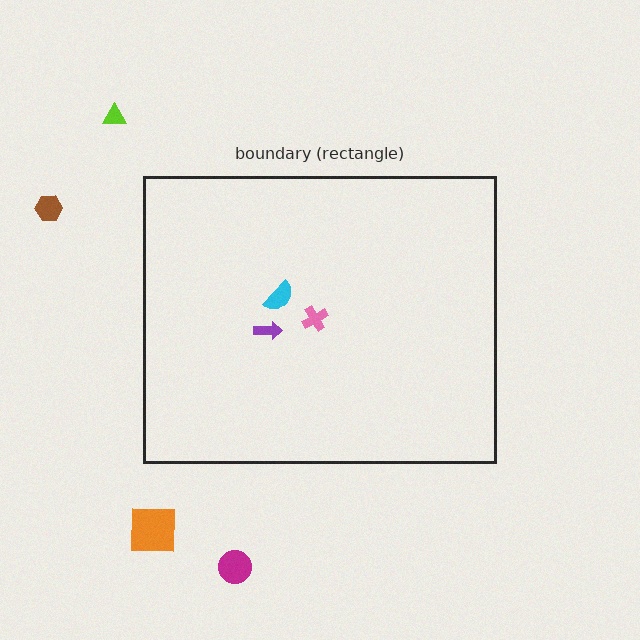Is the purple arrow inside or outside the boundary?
Inside.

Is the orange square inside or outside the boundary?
Outside.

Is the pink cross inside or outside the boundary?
Inside.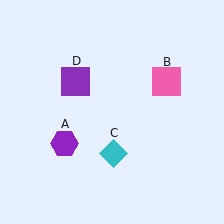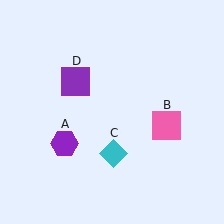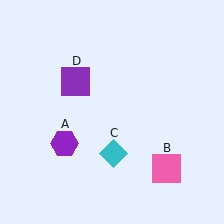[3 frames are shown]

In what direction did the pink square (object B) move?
The pink square (object B) moved down.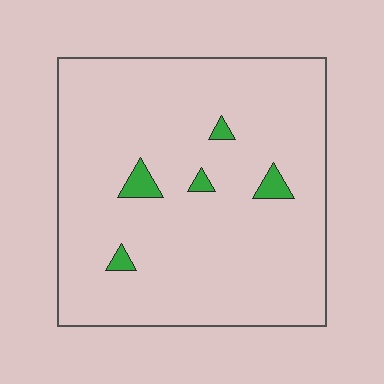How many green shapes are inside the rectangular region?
5.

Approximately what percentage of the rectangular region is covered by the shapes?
Approximately 5%.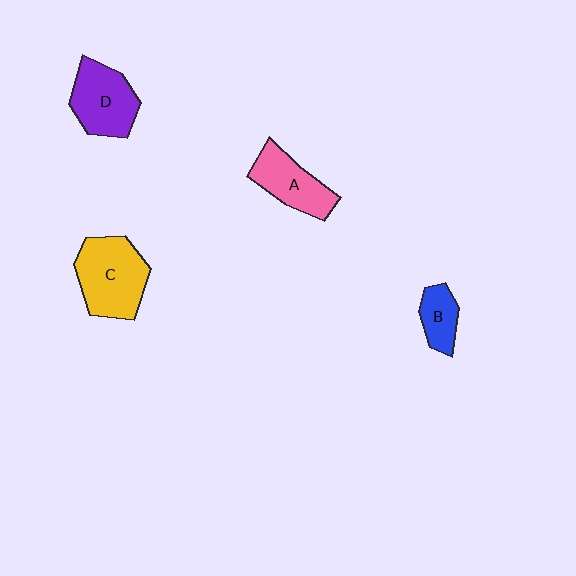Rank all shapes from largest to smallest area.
From largest to smallest: C (yellow), D (purple), A (pink), B (blue).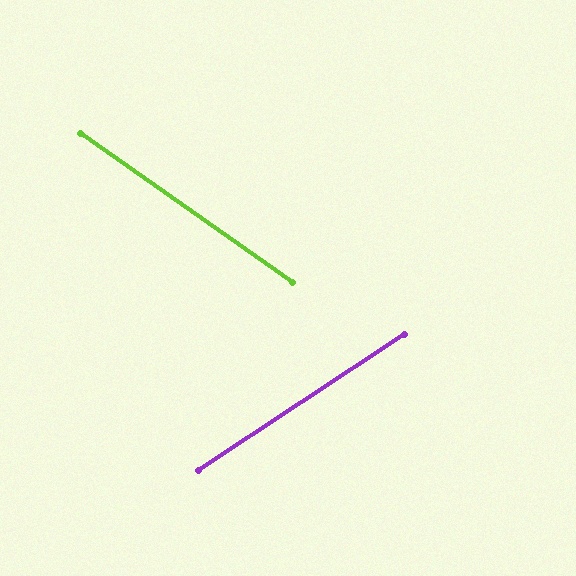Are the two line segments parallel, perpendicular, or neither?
Neither parallel nor perpendicular — they differ by about 69°.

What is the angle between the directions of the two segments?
Approximately 69 degrees.